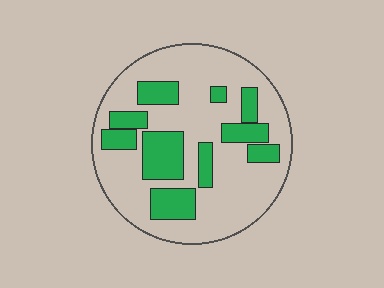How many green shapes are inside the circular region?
10.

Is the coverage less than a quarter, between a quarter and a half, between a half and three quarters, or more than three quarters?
Between a quarter and a half.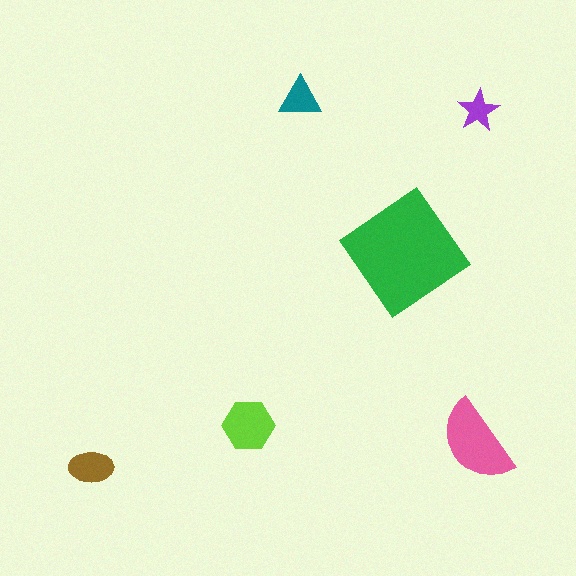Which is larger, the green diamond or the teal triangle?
The green diamond.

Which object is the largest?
The green diamond.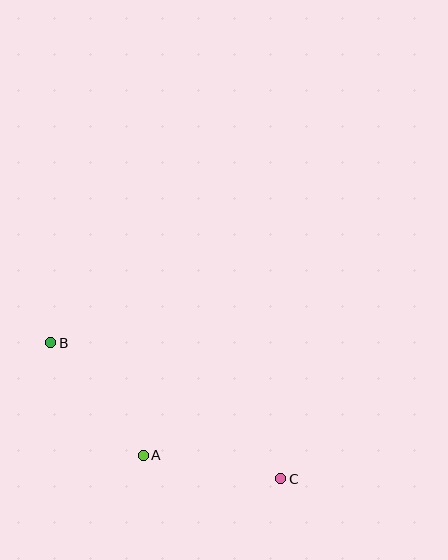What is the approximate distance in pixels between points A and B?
The distance between A and B is approximately 146 pixels.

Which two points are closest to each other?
Points A and C are closest to each other.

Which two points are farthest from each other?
Points B and C are farthest from each other.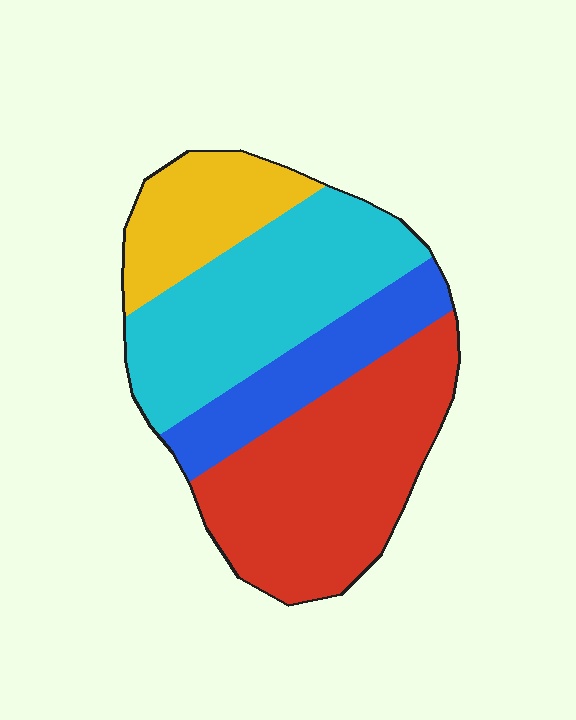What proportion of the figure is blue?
Blue covers roughly 15% of the figure.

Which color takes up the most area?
Red, at roughly 35%.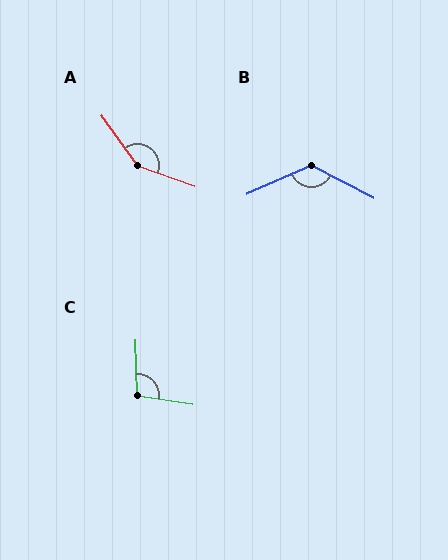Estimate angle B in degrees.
Approximately 129 degrees.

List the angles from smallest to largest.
C (100°), B (129°), A (145°).